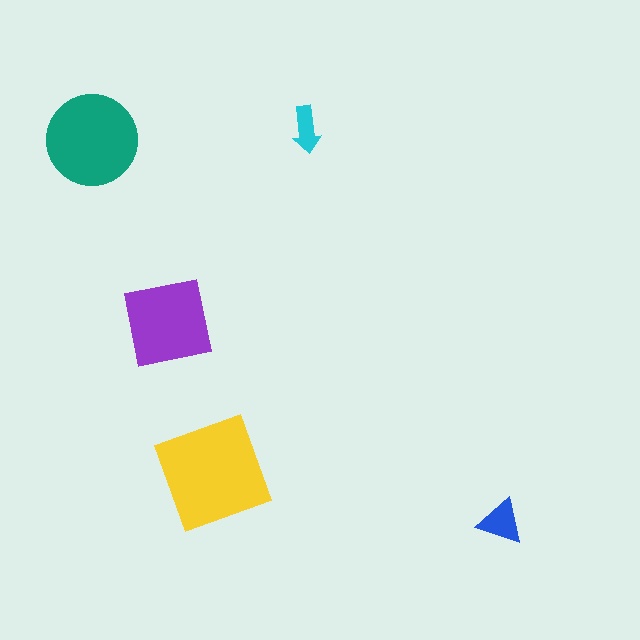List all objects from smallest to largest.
The cyan arrow, the blue triangle, the purple square, the teal circle, the yellow diamond.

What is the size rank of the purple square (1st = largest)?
3rd.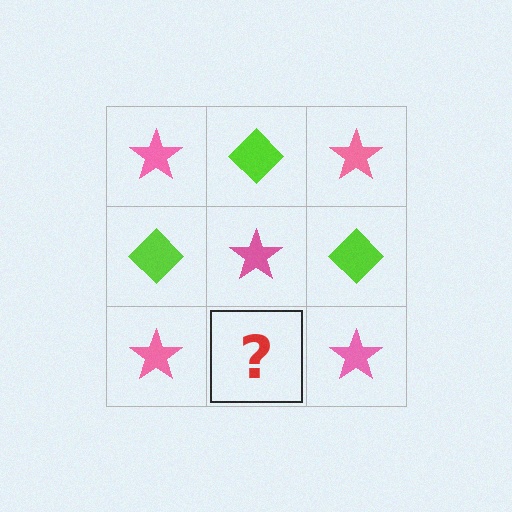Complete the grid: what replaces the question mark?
The question mark should be replaced with a lime diamond.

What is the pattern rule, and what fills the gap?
The rule is that it alternates pink star and lime diamond in a checkerboard pattern. The gap should be filled with a lime diamond.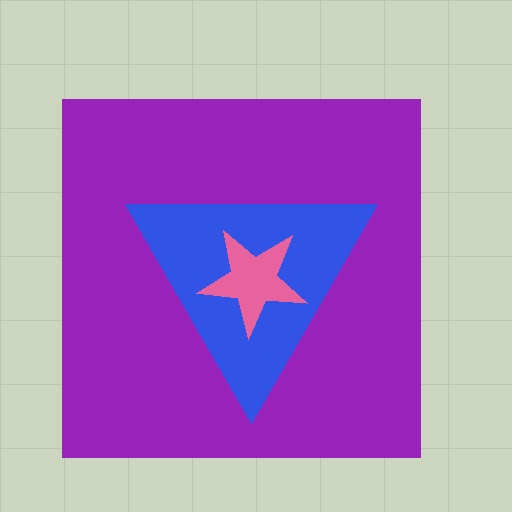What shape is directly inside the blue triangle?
The pink star.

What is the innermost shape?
The pink star.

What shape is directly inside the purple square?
The blue triangle.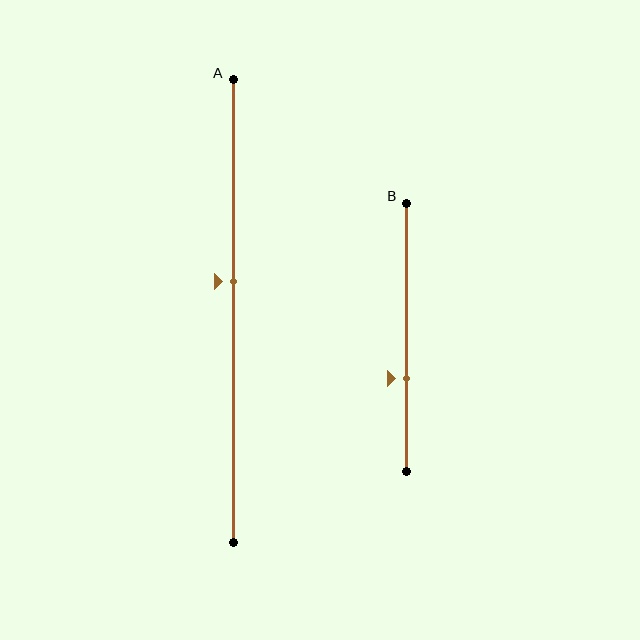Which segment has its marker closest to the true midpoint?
Segment A has its marker closest to the true midpoint.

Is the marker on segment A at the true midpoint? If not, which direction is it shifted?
No, the marker on segment A is shifted upward by about 6% of the segment length.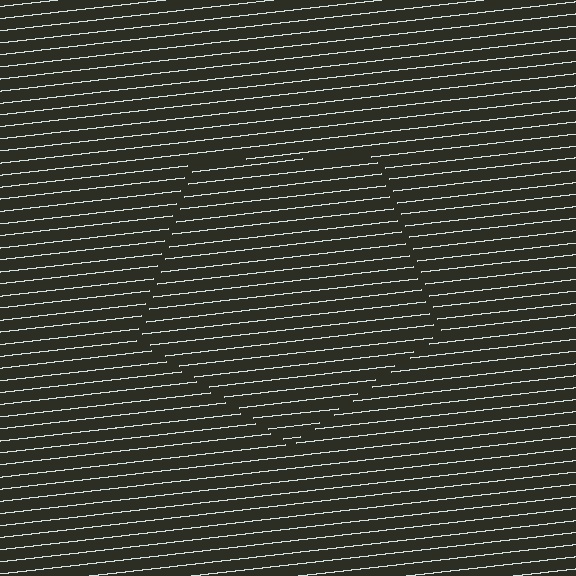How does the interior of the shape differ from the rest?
The interior of the shape contains the same grating, shifted by half a period — the contour is defined by the phase discontinuity where line-ends from the inner and outer gratings abut.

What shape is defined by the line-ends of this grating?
An illusory pentagon. The interior of the shape contains the same grating, shifted by half a period — the contour is defined by the phase discontinuity where line-ends from the inner and outer gratings abut.